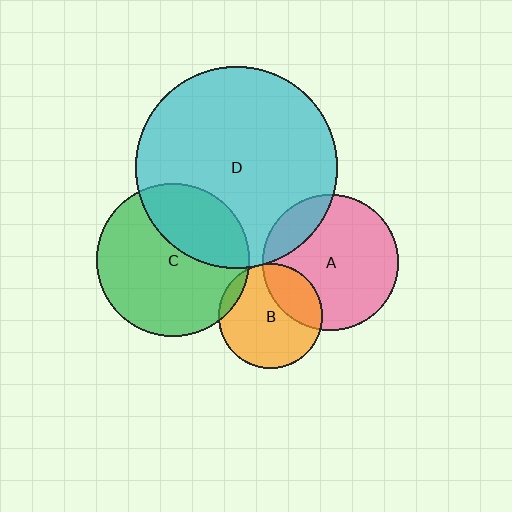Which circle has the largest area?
Circle D (cyan).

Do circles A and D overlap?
Yes.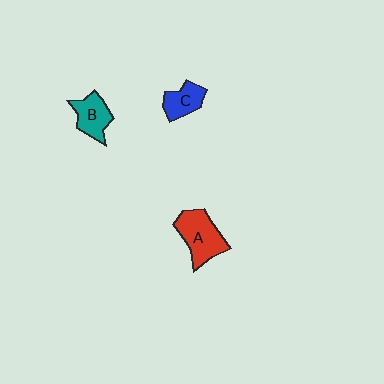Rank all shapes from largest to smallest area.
From largest to smallest: A (red), B (teal), C (blue).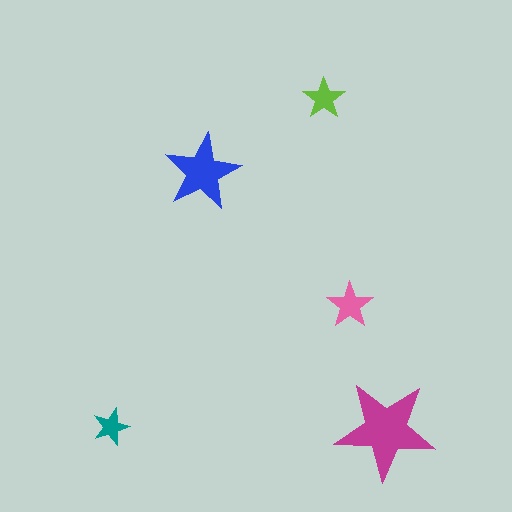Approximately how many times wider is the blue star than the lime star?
About 2 times wider.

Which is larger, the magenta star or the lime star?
The magenta one.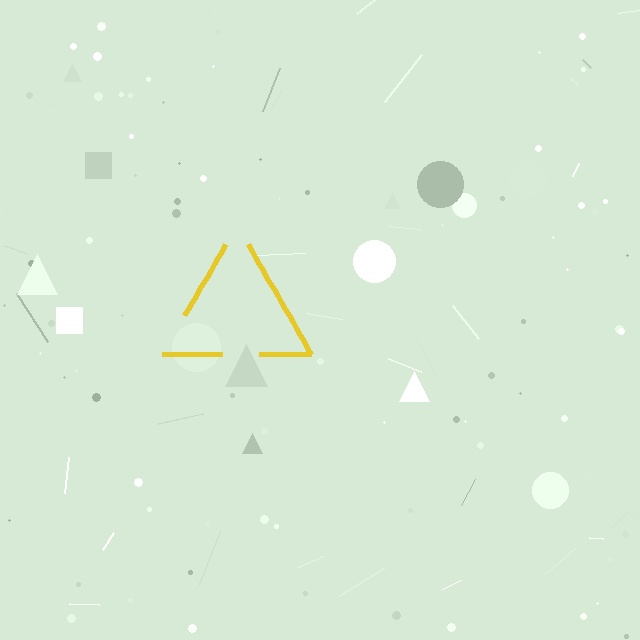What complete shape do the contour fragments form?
The contour fragments form a triangle.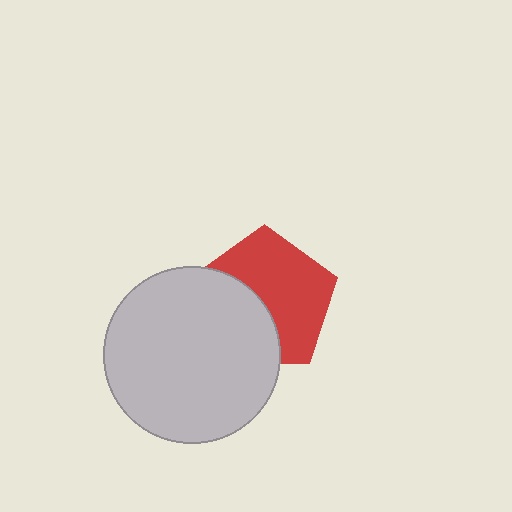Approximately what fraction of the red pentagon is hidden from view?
Roughly 41% of the red pentagon is hidden behind the light gray circle.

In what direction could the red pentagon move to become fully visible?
The red pentagon could move toward the upper-right. That would shift it out from behind the light gray circle entirely.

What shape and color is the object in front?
The object in front is a light gray circle.